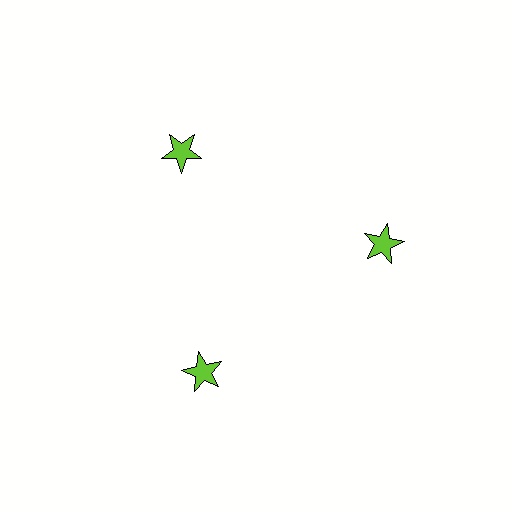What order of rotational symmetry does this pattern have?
This pattern has 3-fold rotational symmetry.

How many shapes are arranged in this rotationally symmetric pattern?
There are 3 shapes, arranged in 3 groups of 1.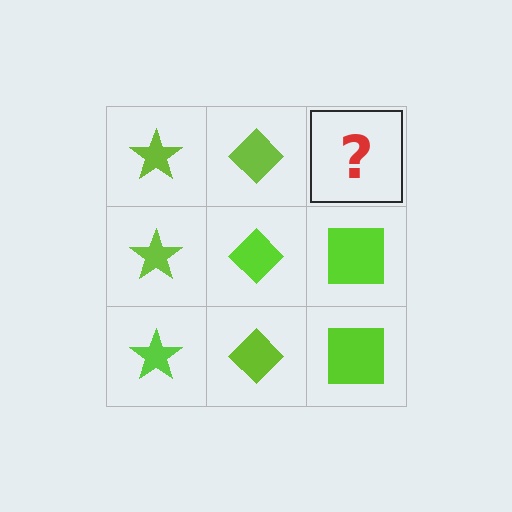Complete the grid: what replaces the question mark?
The question mark should be replaced with a lime square.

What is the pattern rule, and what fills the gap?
The rule is that each column has a consistent shape. The gap should be filled with a lime square.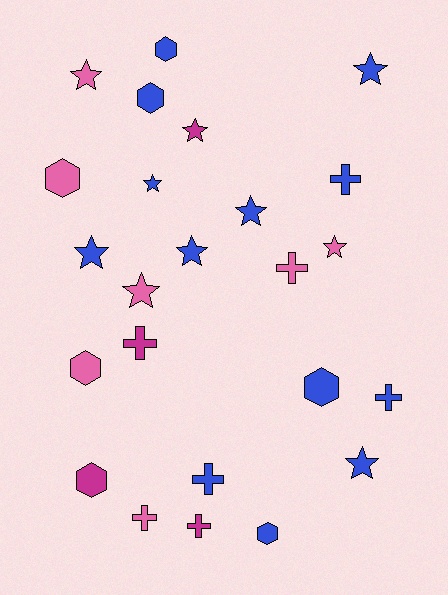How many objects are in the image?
There are 24 objects.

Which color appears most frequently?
Blue, with 13 objects.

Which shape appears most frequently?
Star, with 10 objects.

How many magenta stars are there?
There is 1 magenta star.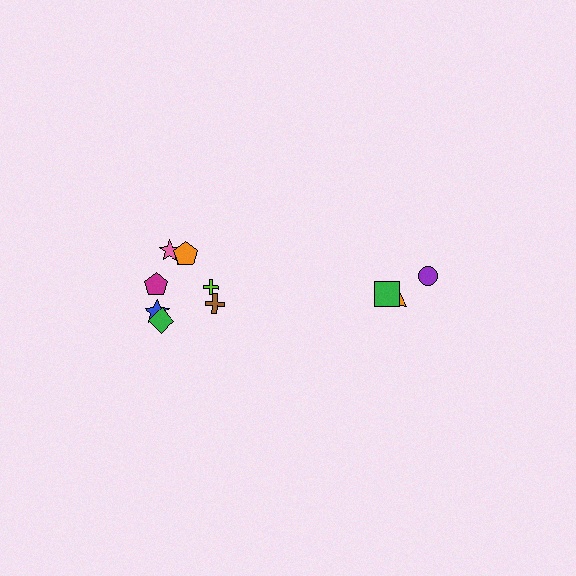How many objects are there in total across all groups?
There are 10 objects.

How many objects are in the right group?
There are 3 objects.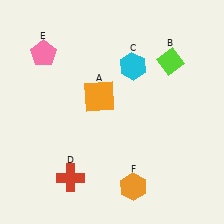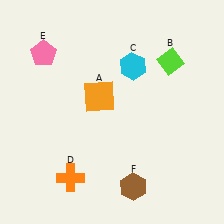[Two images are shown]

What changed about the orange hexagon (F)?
In Image 1, F is orange. In Image 2, it changed to brown.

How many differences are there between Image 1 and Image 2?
There are 2 differences between the two images.